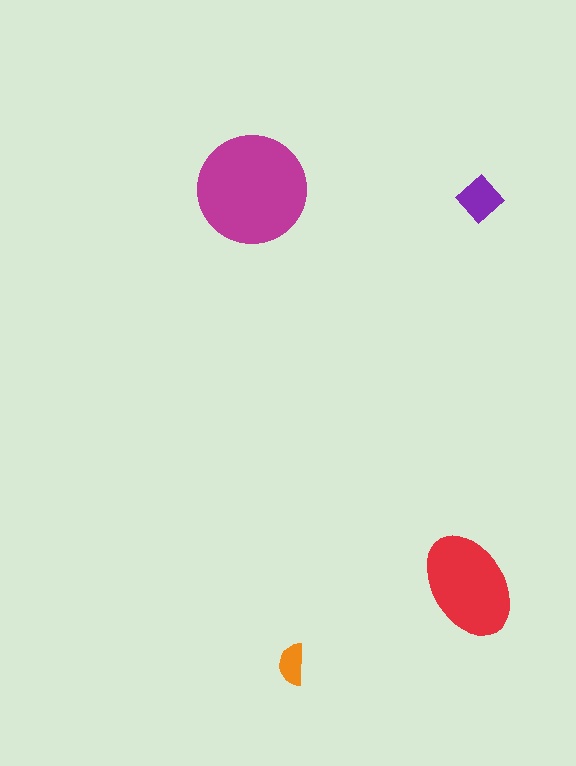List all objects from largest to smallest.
The magenta circle, the red ellipse, the purple diamond, the orange semicircle.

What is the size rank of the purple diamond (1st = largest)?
3rd.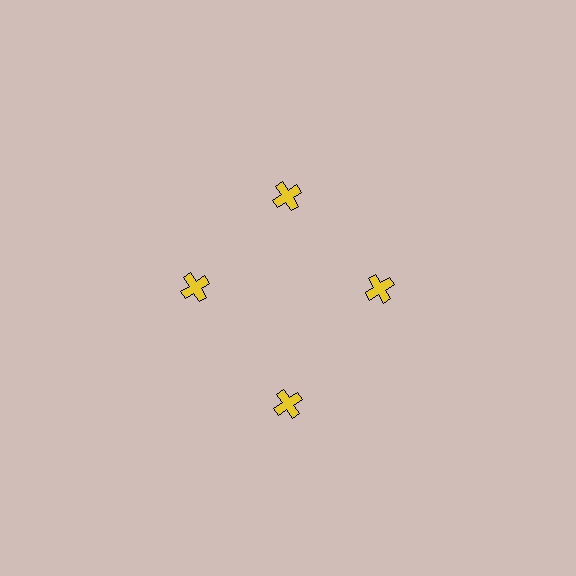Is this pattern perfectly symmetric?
No. The 4 yellow crosses are arranged in a ring, but one element near the 6 o'clock position is pushed outward from the center, breaking the 4-fold rotational symmetry.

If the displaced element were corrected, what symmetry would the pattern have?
It would have 4-fold rotational symmetry — the pattern would map onto itself every 90 degrees.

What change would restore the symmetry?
The symmetry would be restored by moving it inward, back onto the ring so that all 4 crosses sit at equal angles and equal distance from the center.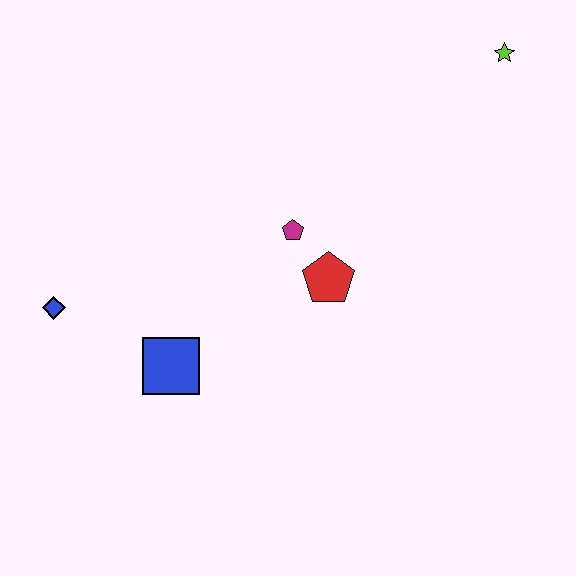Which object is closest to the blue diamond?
The blue square is closest to the blue diamond.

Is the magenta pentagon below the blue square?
No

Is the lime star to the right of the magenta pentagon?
Yes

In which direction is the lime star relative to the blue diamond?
The lime star is to the right of the blue diamond.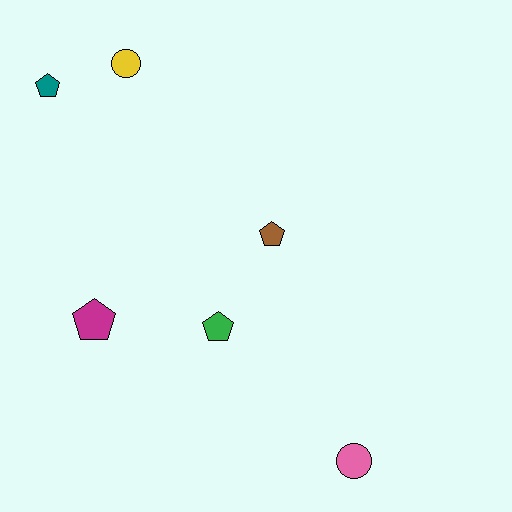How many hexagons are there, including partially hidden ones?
There are no hexagons.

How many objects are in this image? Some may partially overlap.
There are 6 objects.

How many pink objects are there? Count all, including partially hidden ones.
There is 1 pink object.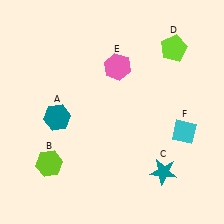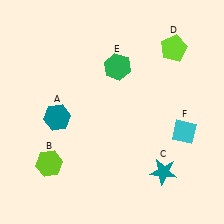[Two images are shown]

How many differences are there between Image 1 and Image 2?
There is 1 difference between the two images.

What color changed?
The hexagon (E) changed from pink in Image 1 to green in Image 2.